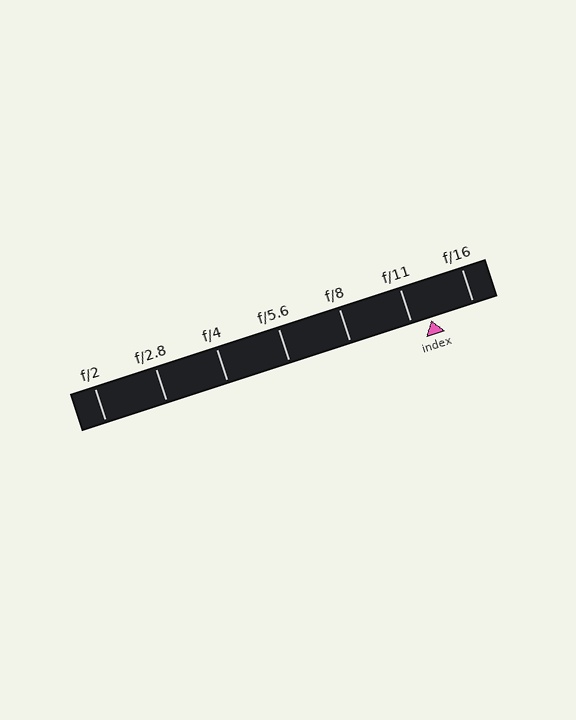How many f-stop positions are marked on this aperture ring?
There are 7 f-stop positions marked.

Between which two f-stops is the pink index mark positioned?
The index mark is between f/11 and f/16.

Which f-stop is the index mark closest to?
The index mark is closest to f/11.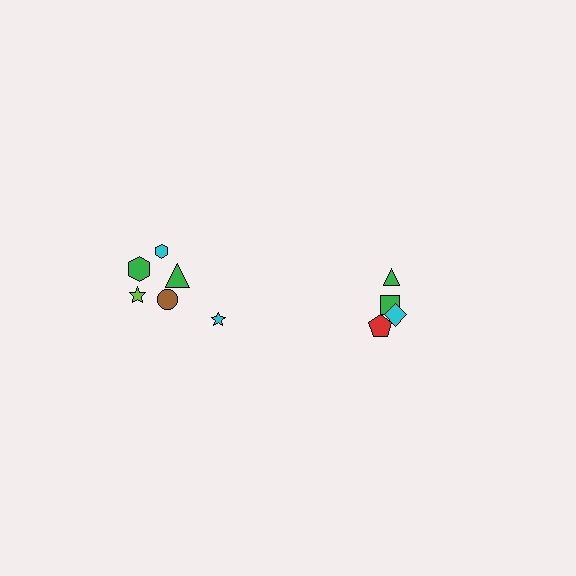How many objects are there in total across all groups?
There are 10 objects.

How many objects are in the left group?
There are 6 objects.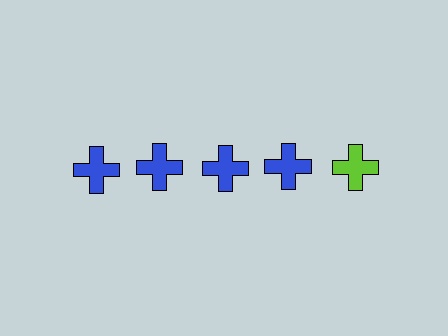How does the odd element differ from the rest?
It has a different color: lime instead of blue.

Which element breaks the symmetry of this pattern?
The lime cross in the top row, rightmost column breaks the symmetry. All other shapes are blue crosses.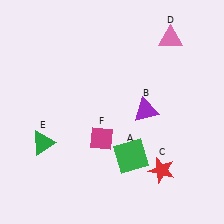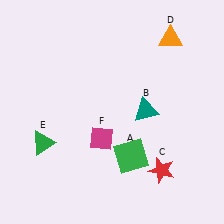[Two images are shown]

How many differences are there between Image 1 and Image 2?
There are 2 differences between the two images.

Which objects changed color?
B changed from purple to teal. D changed from pink to orange.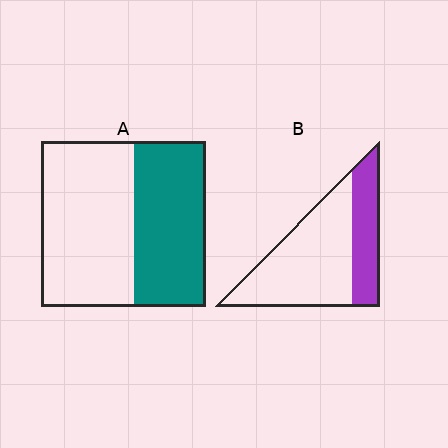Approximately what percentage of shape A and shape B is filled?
A is approximately 45% and B is approximately 30%.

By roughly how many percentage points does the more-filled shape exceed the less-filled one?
By roughly 15 percentage points (A over B).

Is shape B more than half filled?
No.